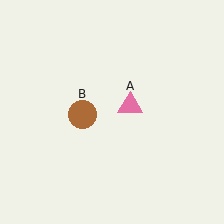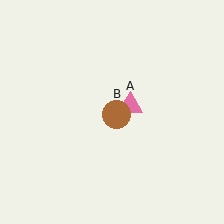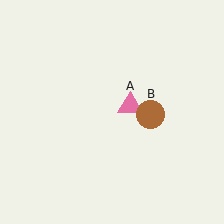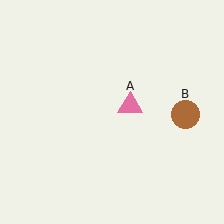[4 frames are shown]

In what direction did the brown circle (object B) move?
The brown circle (object B) moved right.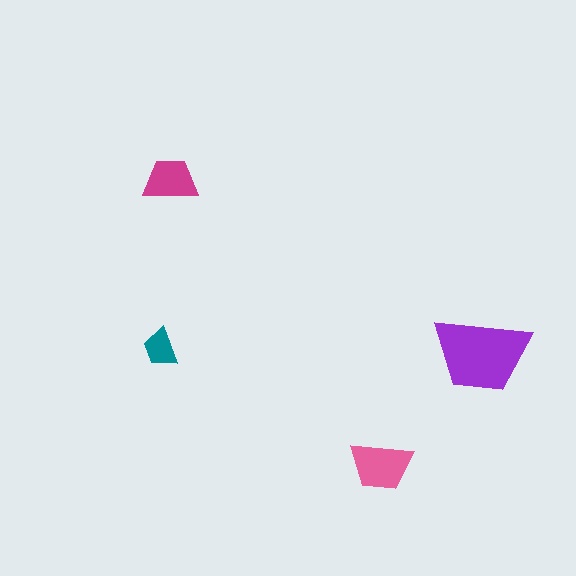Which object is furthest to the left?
The teal trapezoid is leftmost.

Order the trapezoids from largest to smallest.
the purple one, the pink one, the magenta one, the teal one.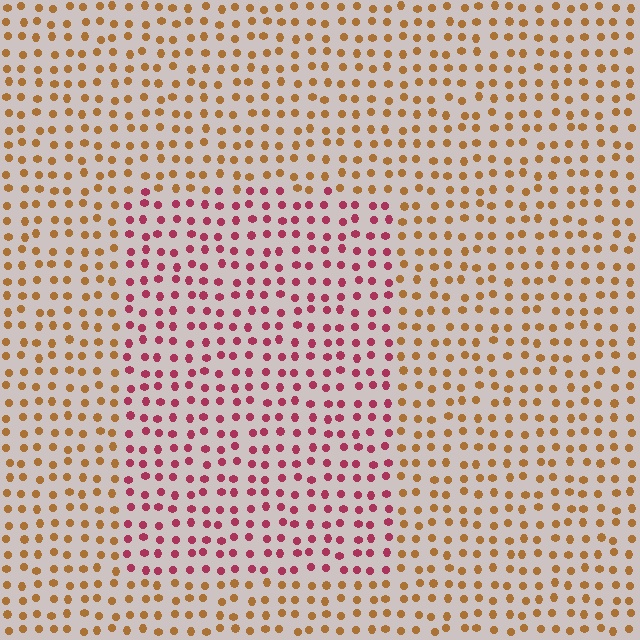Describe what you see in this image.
The image is filled with small brown elements in a uniform arrangement. A rectangle-shaped region is visible where the elements are tinted to a slightly different hue, forming a subtle color boundary.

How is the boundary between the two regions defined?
The boundary is defined purely by a slight shift in hue (about 52 degrees). Spacing, size, and orientation are identical on both sides.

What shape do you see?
I see a rectangle.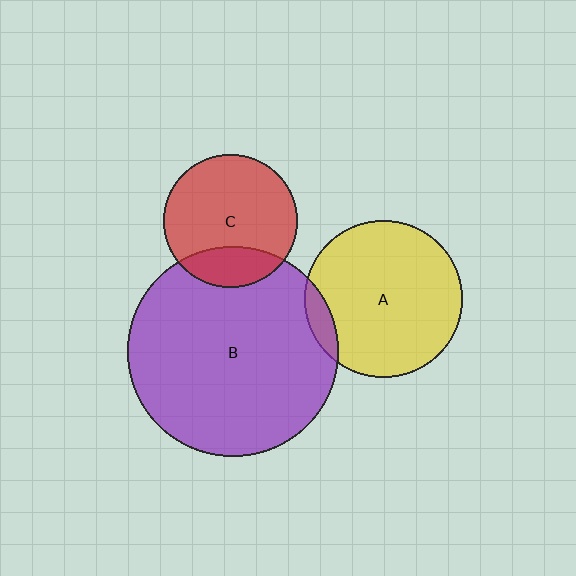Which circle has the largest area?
Circle B (purple).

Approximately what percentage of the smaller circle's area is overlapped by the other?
Approximately 20%.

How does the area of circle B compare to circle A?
Approximately 1.8 times.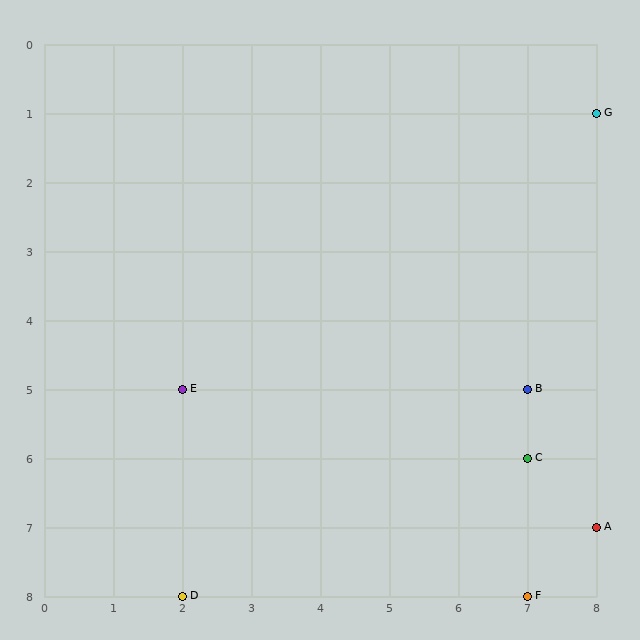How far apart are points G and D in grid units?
Points G and D are 6 columns and 7 rows apart (about 9.2 grid units diagonally).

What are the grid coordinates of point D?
Point D is at grid coordinates (2, 8).